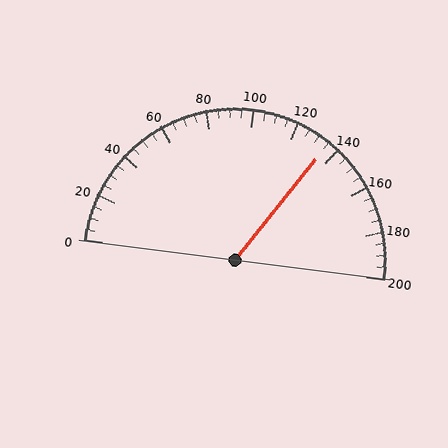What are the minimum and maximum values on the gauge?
The gauge ranges from 0 to 200.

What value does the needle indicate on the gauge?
The needle indicates approximately 135.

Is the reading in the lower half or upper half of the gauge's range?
The reading is in the upper half of the range (0 to 200).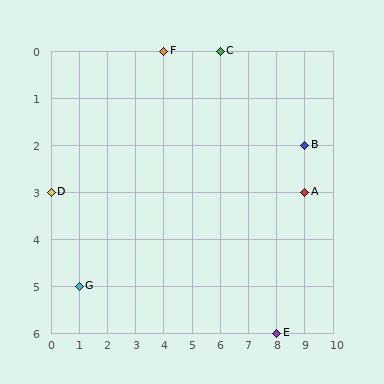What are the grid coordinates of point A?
Point A is at grid coordinates (9, 3).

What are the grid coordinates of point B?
Point B is at grid coordinates (9, 2).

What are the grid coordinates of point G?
Point G is at grid coordinates (1, 5).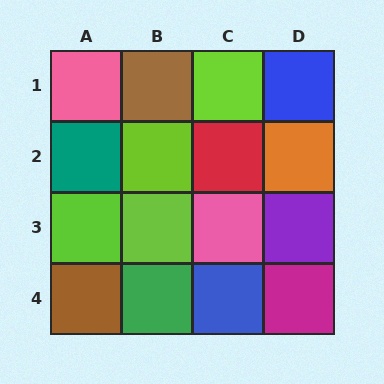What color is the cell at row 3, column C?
Pink.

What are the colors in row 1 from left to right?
Pink, brown, lime, blue.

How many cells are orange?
1 cell is orange.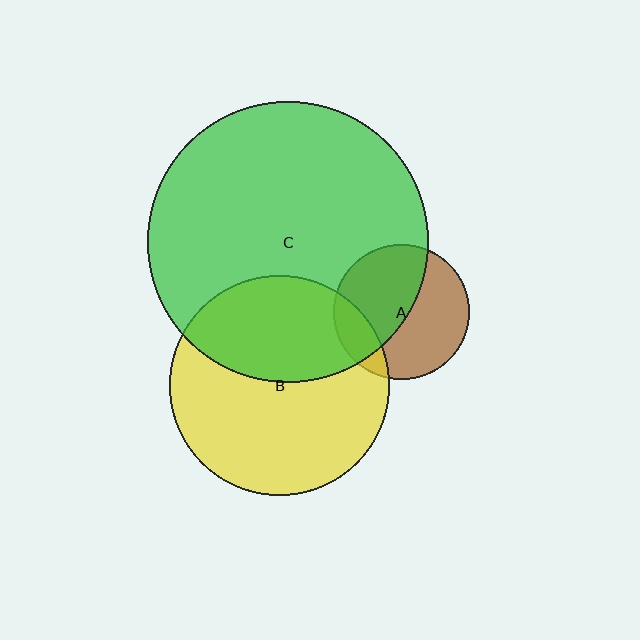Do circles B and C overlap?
Yes.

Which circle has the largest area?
Circle C (green).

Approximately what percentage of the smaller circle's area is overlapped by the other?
Approximately 40%.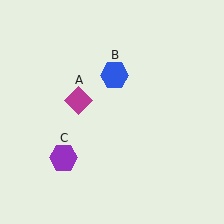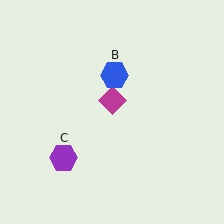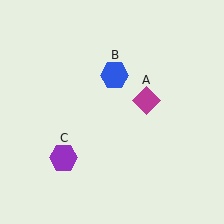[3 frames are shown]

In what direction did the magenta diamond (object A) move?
The magenta diamond (object A) moved right.